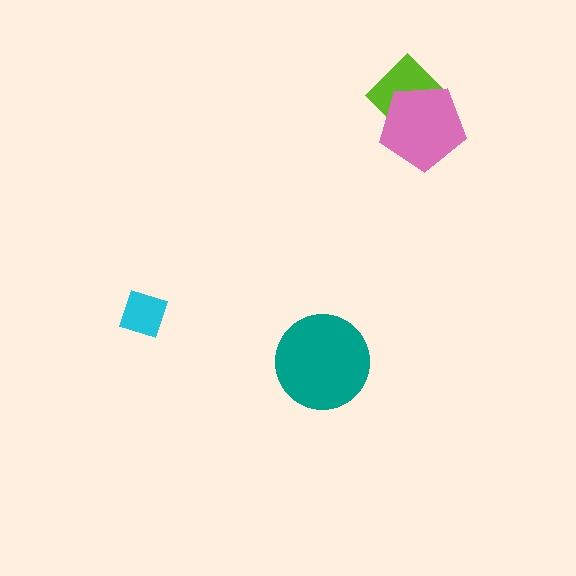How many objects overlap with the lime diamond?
1 object overlaps with the lime diamond.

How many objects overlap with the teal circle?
0 objects overlap with the teal circle.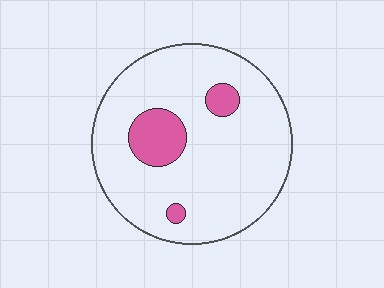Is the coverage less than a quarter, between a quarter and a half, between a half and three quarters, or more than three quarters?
Less than a quarter.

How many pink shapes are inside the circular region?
3.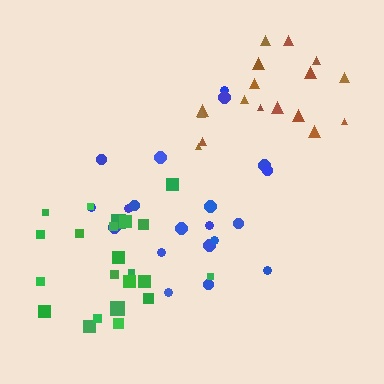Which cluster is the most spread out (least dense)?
Brown.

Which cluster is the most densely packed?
Blue.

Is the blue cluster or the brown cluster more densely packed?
Blue.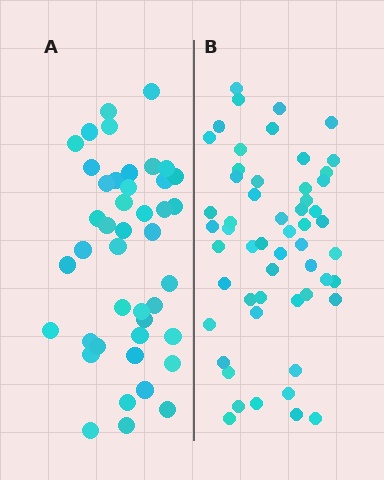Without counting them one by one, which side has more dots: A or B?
Region B (the right region) has more dots.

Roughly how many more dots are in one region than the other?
Region B has roughly 12 or so more dots than region A.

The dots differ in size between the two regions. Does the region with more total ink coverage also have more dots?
No. Region A has more total ink coverage because its dots are larger, but region B actually contains more individual dots. Total area can be misleading — the number of items is what matters here.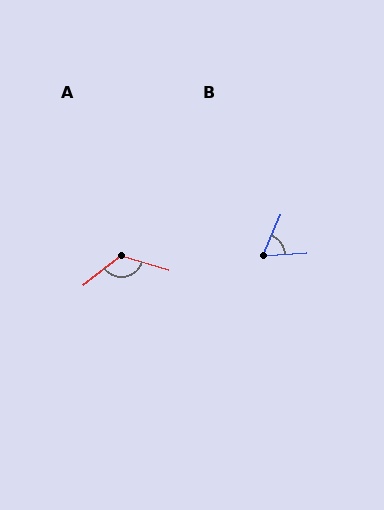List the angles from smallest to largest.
B (64°), A (125°).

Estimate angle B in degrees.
Approximately 64 degrees.